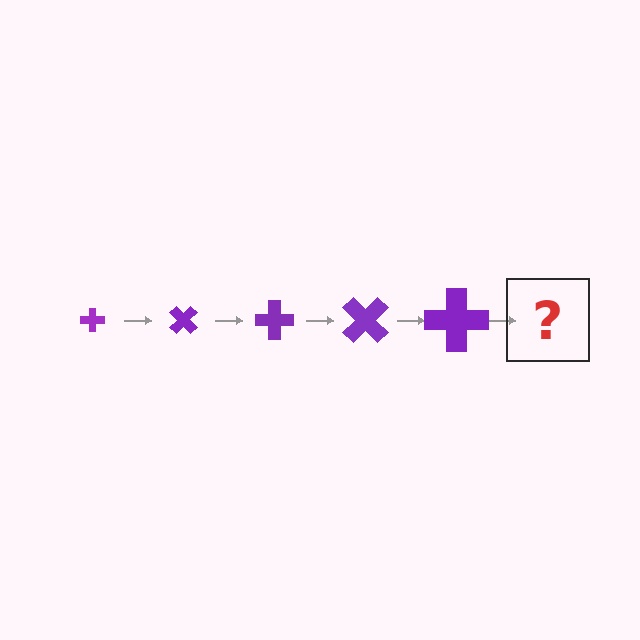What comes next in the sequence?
The next element should be a cross, larger than the previous one and rotated 225 degrees from the start.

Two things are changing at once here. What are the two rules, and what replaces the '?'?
The two rules are that the cross grows larger each step and it rotates 45 degrees each step. The '?' should be a cross, larger than the previous one and rotated 225 degrees from the start.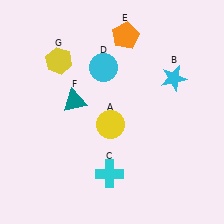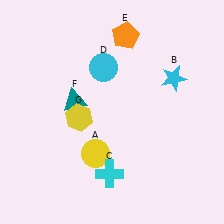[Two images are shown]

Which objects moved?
The objects that moved are: the yellow circle (A), the yellow hexagon (G).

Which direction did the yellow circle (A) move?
The yellow circle (A) moved down.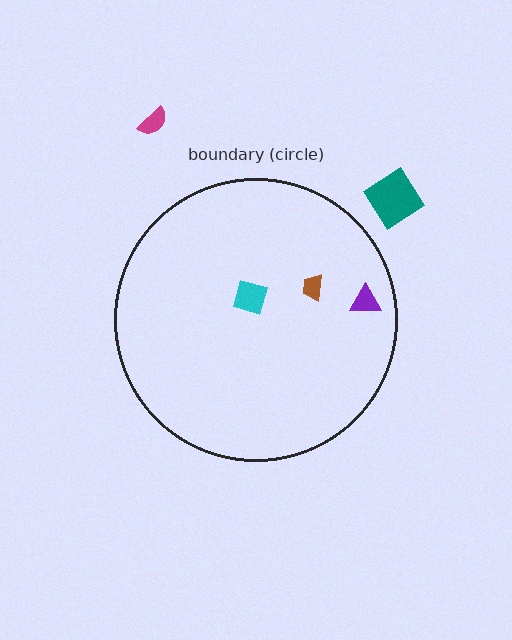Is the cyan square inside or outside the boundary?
Inside.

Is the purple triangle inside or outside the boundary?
Inside.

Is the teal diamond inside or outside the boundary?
Outside.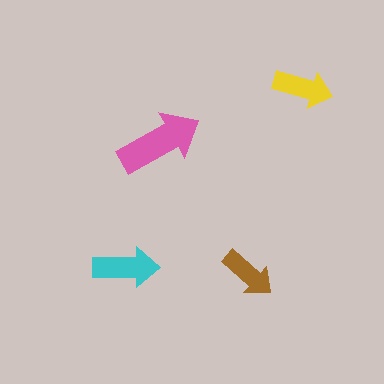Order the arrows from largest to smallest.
the pink one, the cyan one, the yellow one, the brown one.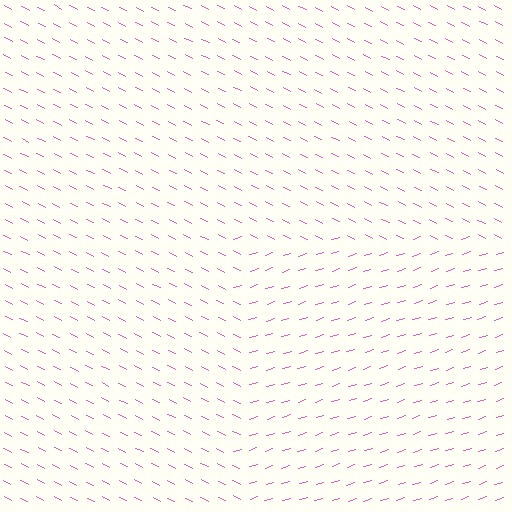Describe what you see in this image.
The image is filled with small pink line segments. A rectangle region in the image has lines oriented differently from the surrounding lines, creating a visible texture boundary.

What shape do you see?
I see a rectangle.